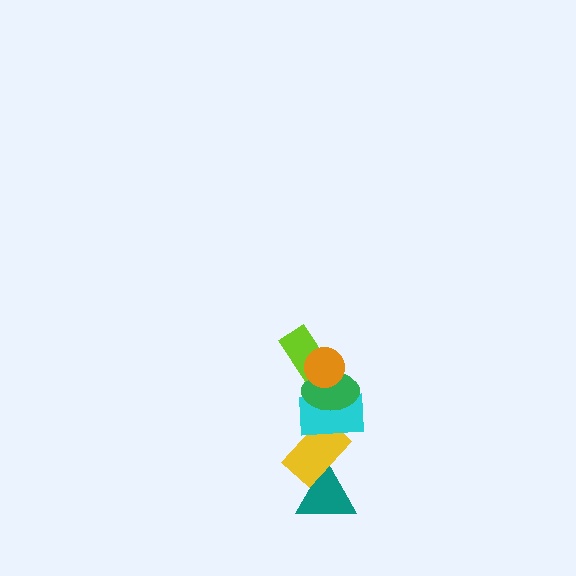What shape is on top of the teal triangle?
The yellow rectangle is on top of the teal triangle.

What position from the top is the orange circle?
The orange circle is 1st from the top.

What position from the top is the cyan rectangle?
The cyan rectangle is 4th from the top.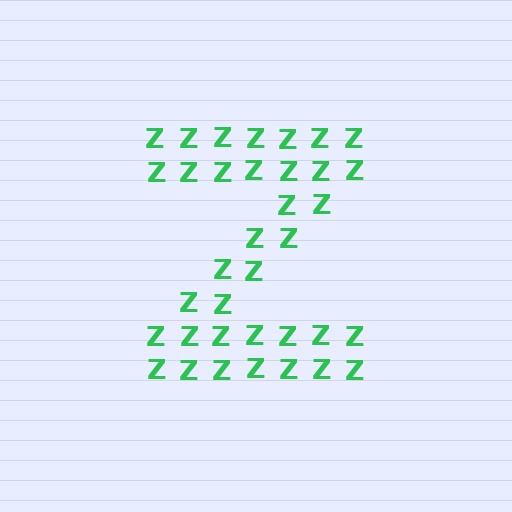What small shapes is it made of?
It is made of small letter Z's.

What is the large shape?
The large shape is the letter Z.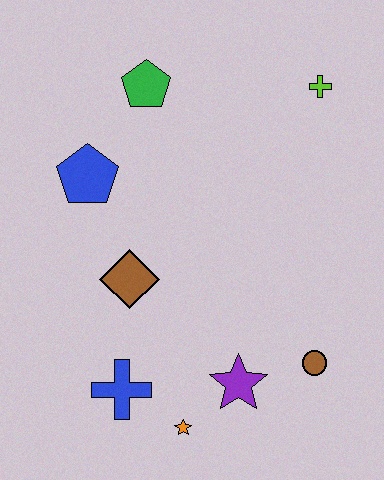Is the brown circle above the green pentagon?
No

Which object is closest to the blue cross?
The orange star is closest to the blue cross.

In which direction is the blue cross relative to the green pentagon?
The blue cross is below the green pentagon.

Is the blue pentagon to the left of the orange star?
Yes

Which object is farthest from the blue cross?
The lime cross is farthest from the blue cross.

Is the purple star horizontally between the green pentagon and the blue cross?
No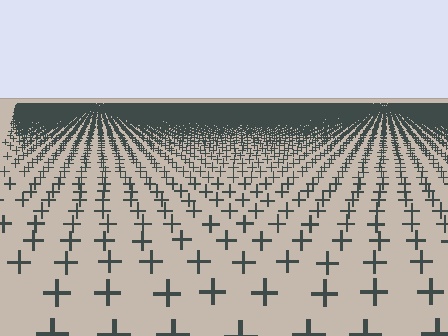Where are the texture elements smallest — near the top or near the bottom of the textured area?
Near the top.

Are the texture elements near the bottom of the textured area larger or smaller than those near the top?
Larger. Near the bottom, elements are closer to the viewer and appear at a bigger on-screen size.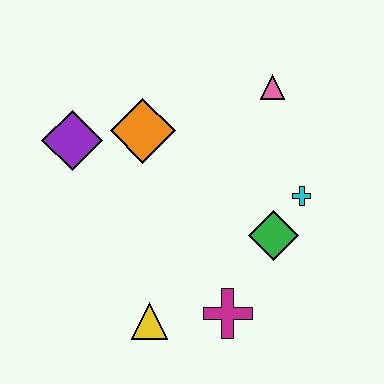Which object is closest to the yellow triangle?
The magenta cross is closest to the yellow triangle.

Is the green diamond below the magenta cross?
No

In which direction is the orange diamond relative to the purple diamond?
The orange diamond is to the right of the purple diamond.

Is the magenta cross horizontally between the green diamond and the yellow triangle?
Yes